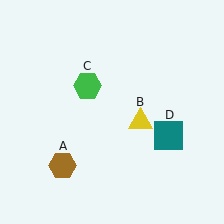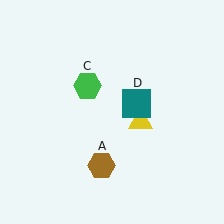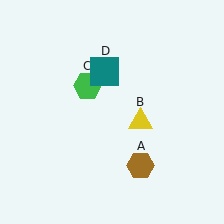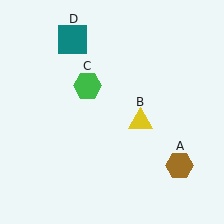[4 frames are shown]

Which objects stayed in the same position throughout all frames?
Yellow triangle (object B) and green hexagon (object C) remained stationary.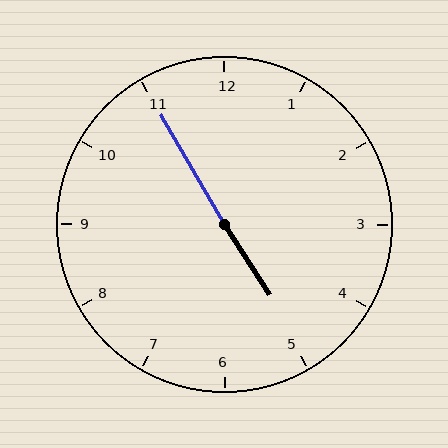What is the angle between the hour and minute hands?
Approximately 178 degrees.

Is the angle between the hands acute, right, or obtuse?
It is obtuse.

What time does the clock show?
4:55.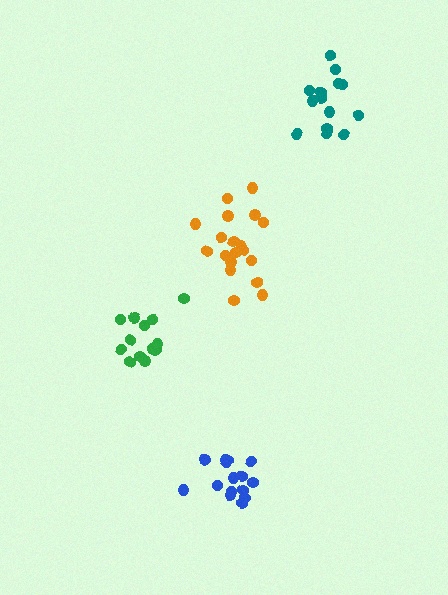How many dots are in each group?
Group 1: 19 dots, Group 2: 14 dots, Group 3: 15 dots, Group 4: 13 dots (61 total).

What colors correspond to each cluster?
The clusters are colored: orange, teal, blue, green.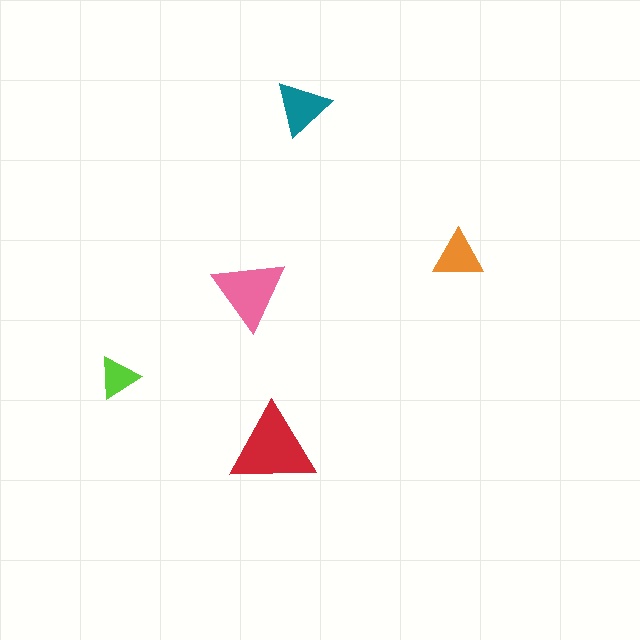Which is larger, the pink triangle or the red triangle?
The red one.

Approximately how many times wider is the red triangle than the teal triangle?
About 1.5 times wider.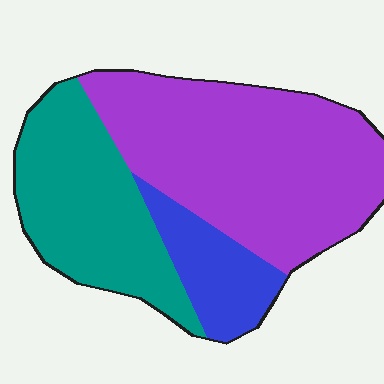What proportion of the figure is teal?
Teal takes up about one third (1/3) of the figure.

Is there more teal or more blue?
Teal.